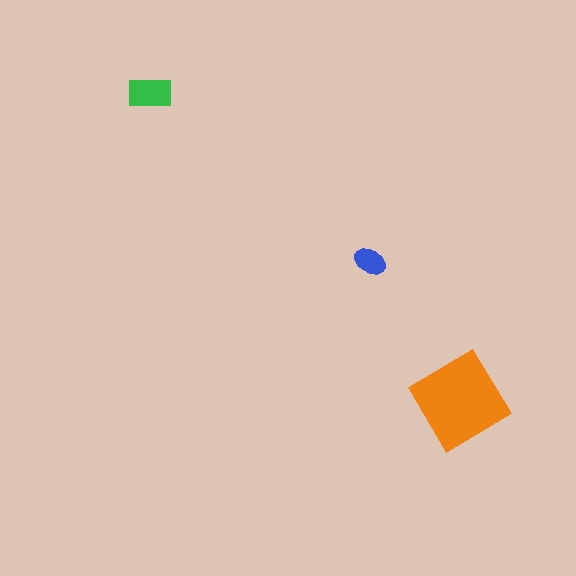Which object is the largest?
The orange diamond.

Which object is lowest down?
The orange diamond is bottommost.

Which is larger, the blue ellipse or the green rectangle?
The green rectangle.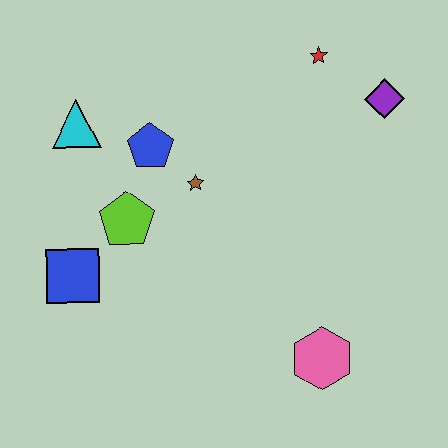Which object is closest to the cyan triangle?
The blue pentagon is closest to the cyan triangle.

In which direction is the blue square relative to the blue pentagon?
The blue square is below the blue pentagon.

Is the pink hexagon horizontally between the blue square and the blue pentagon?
No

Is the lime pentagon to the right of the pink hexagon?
No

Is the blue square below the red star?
Yes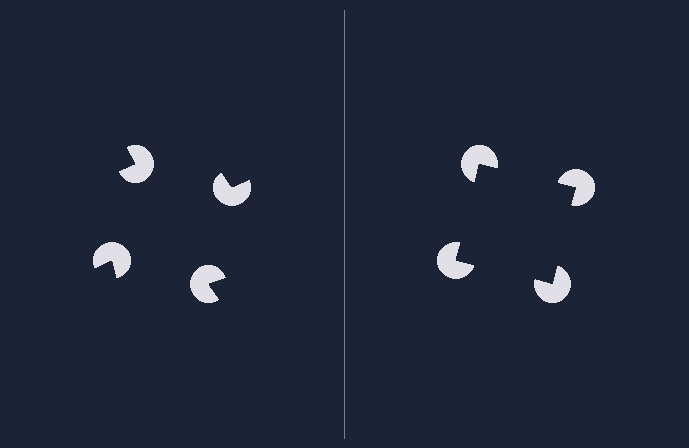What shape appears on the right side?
An illusory square.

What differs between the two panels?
The pac-man discs are positioned identically on both sides; only the wedge orientations differ. On the right they align to a square; on the left they are misaligned.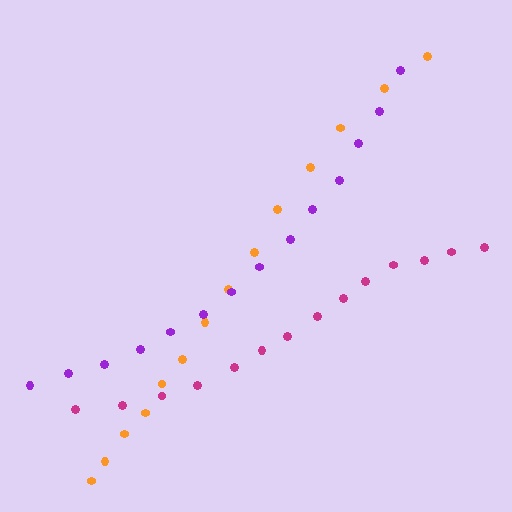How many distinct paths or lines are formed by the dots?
There are 3 distinct paths.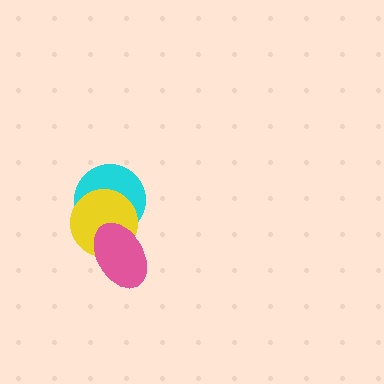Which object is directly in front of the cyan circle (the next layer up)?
The yellow circle is directly in front of the cyan circle.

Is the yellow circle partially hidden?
Yes, it is partially covered by another shape.